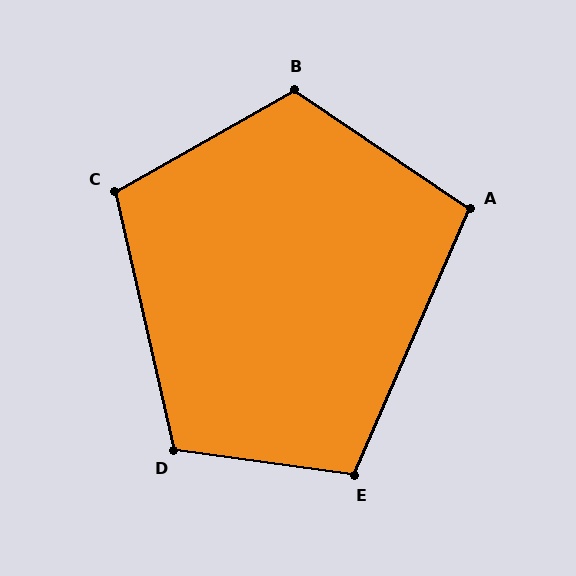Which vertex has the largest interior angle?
B, at approximately 116 degrees.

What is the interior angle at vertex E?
Approximately 106 degrees (obtuse).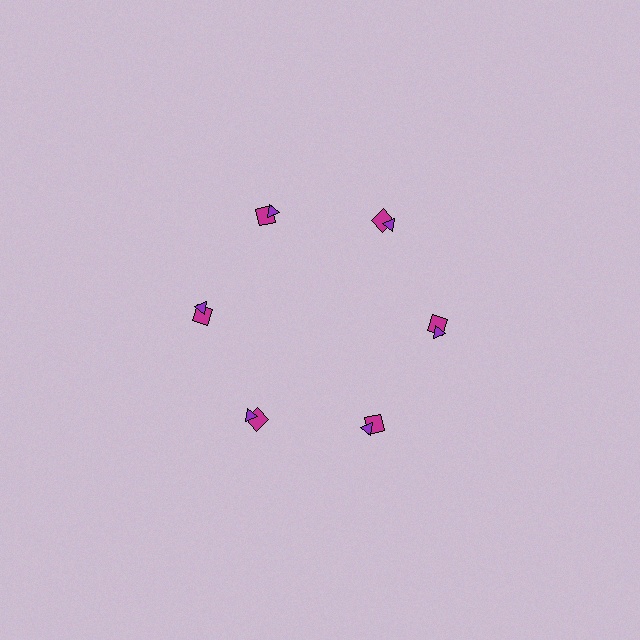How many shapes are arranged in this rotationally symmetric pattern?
There are 12 shapes, arranged in 6 groups of 2.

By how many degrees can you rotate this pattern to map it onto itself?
The pattern maps onto itself every 60 degrees of rotation.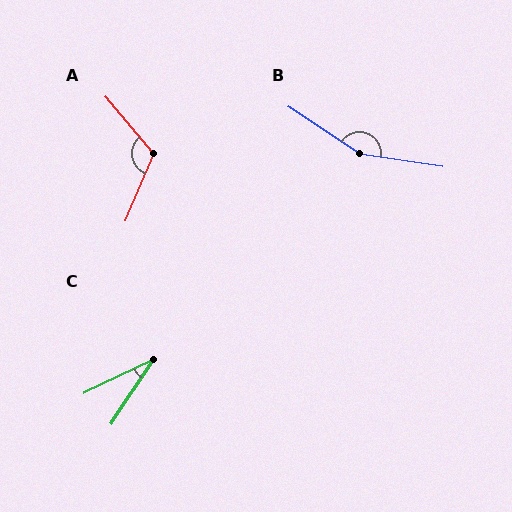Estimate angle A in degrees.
Approximately 117 degrees.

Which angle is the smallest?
C, at approximately 31 degrees.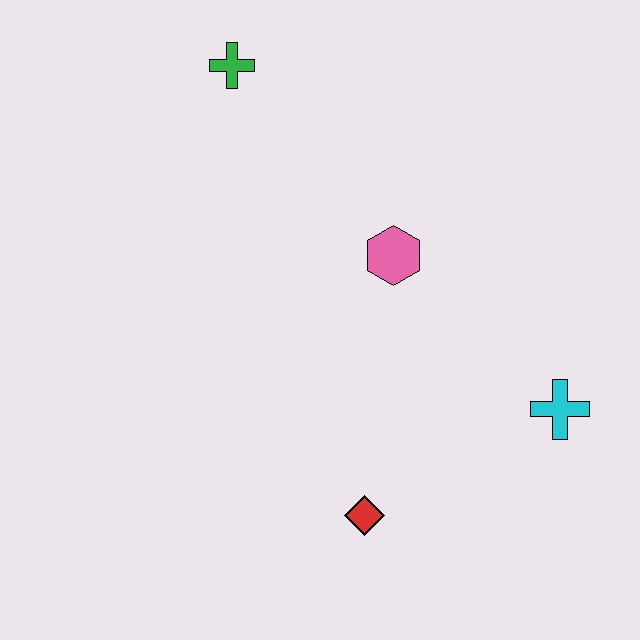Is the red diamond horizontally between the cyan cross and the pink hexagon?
No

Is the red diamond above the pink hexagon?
No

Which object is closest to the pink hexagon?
The cyan cross is closest to the pink hexagon.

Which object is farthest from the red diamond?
The green cross is farthest from the red diamond.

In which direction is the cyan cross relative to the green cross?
The cyan cross is below the green cross.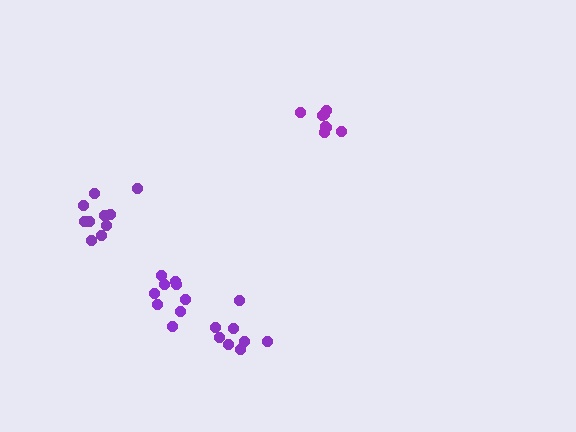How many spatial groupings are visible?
There are 4 spatial groupings.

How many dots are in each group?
Group 1: 8 dots, Group 2: 8 dots, Group 3: 9 dots, Group 4: 10 dots (35 total).